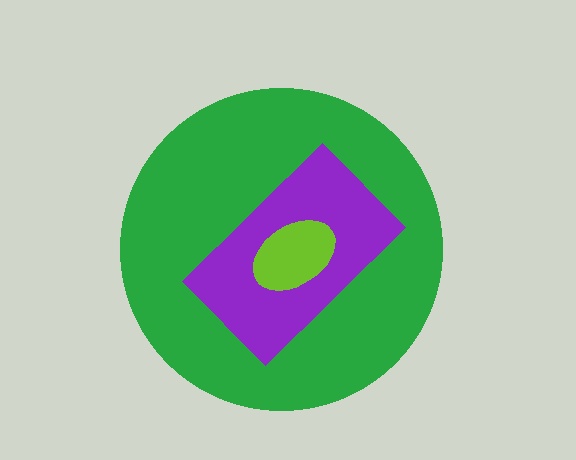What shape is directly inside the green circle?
The purple rectangle.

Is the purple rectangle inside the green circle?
Yes.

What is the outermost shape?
The green circle.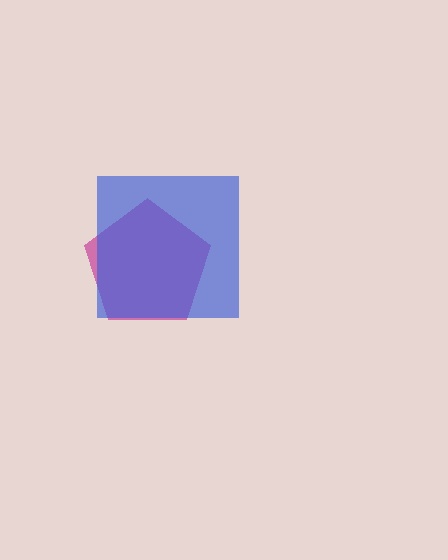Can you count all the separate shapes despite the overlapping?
Yes, there are 2 separate shapes.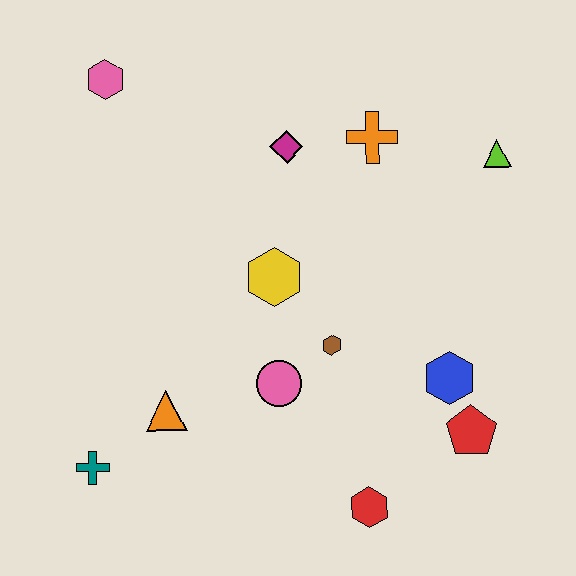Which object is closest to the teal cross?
The orange triangle is closest to the teal cross.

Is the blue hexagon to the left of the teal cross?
No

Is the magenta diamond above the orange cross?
No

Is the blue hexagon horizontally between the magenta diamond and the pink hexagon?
No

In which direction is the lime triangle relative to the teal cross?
The lime triangle is to the right of the teal cross.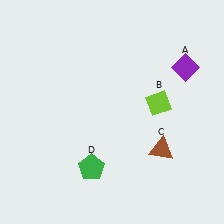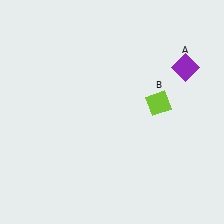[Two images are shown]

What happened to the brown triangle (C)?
The brown triangle (C) was removed in Image 2. It was in the bottom-right area of Image 1.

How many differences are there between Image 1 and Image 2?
There are 2 differences between the two images.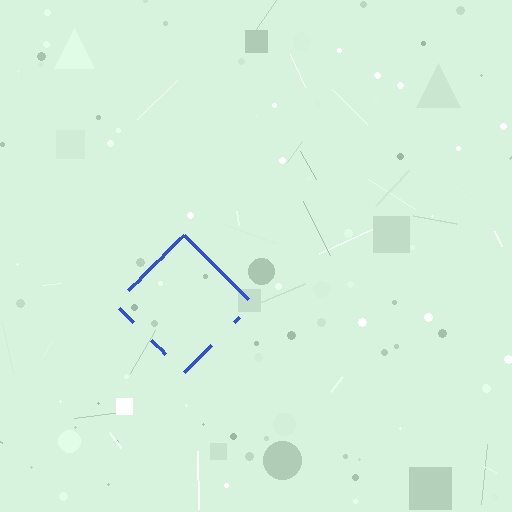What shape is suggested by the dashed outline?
The dashed outline suggests a diamond.